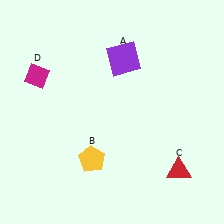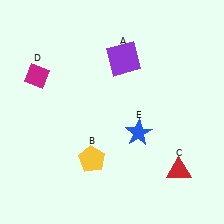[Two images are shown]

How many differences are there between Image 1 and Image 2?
There is 1 difference between the two images.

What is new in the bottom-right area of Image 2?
A blue star (E) was added in the bottom-right area of Image 2.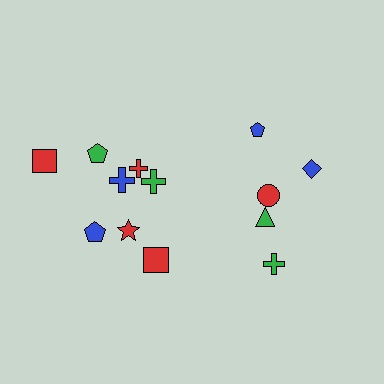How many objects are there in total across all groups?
There are 13 objects.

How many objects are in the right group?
There are 5 objects.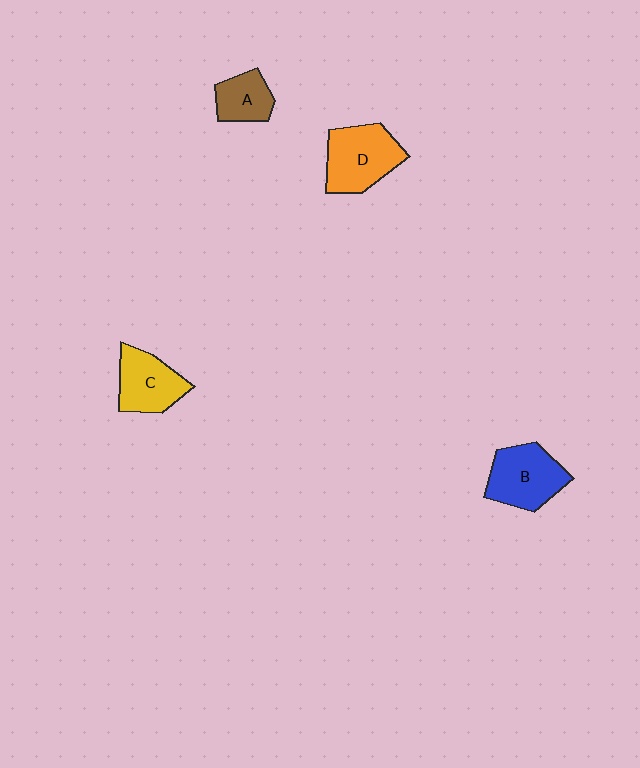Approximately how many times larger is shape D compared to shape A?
Approximately 1.7 times.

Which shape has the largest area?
Shape D (orange).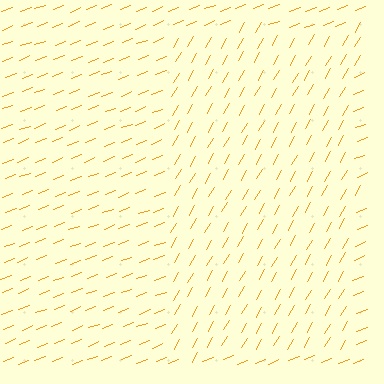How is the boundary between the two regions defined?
The boundary is defined purely by a change in line orientation (approximately 39 degrees difference). All lines are the same color and thickness.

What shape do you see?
I see a rectangle.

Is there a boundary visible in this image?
Yes, there is a texture boundary formed by a change in line orientation.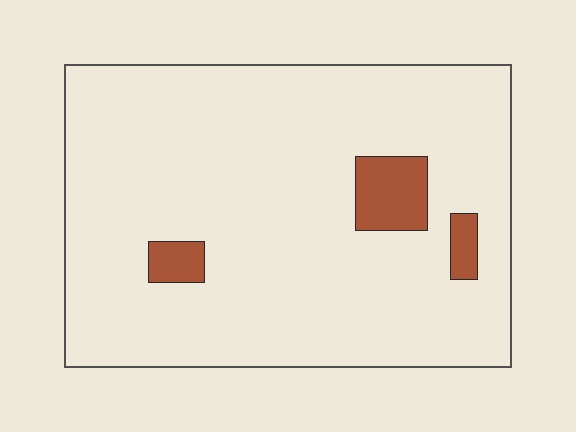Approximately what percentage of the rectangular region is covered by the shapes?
Approximately 5%.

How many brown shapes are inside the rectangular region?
3.